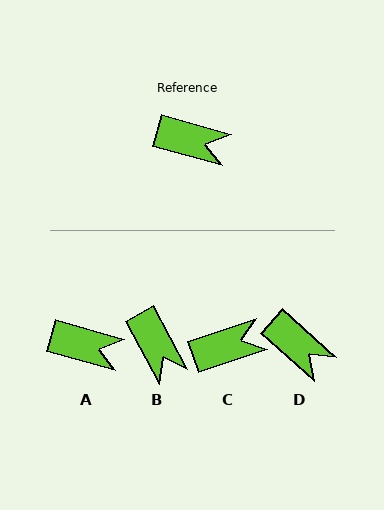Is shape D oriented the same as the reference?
No, it is off by about 26 degrees.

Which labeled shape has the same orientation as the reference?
A.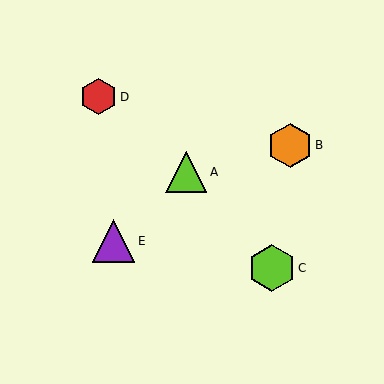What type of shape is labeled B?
Shape B is an orange hexagon.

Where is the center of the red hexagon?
The center of the red hexagon is at (99, 97).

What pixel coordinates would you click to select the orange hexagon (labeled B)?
Click at (290, 145) to select the orange hexagon B.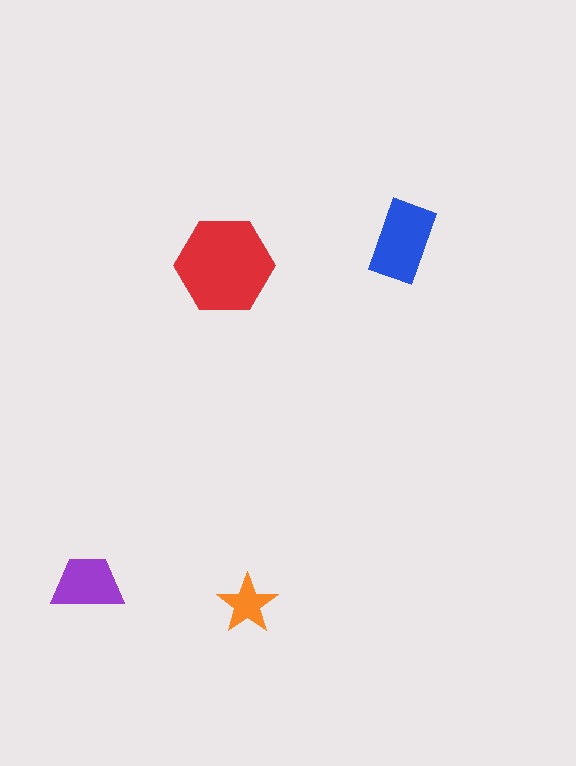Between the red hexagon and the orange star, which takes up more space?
The red hexagon.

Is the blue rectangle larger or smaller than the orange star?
Larger.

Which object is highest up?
The blue rectangle is topmost.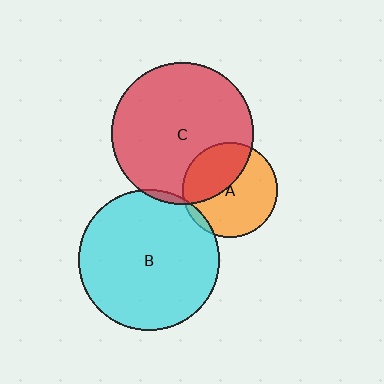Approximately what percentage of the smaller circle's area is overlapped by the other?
Approximately 5%.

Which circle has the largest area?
Circle C (red).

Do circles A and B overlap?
Yes.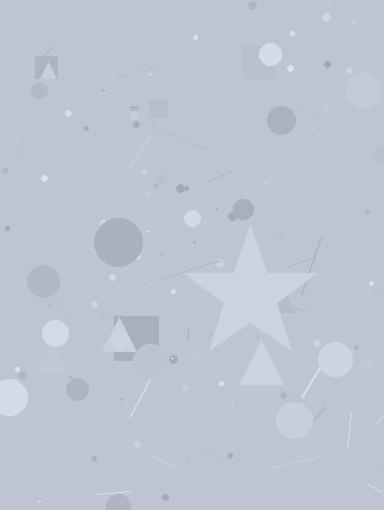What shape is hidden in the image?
A star is hidden in the image.